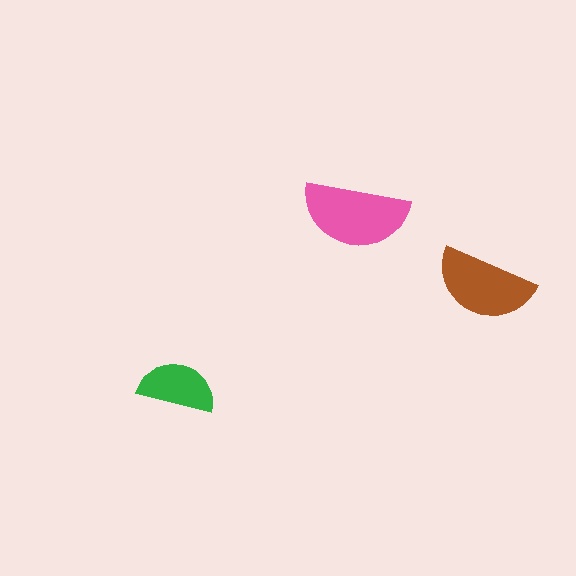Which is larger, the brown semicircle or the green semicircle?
The brown one.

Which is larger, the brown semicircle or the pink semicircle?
The pink one.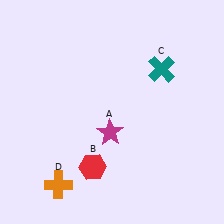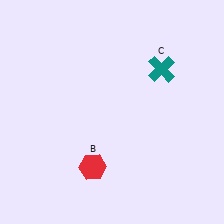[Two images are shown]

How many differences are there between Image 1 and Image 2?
There are 2 differences between the two images.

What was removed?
The magenta star (A), the orange cross (D) were removed in Image 2.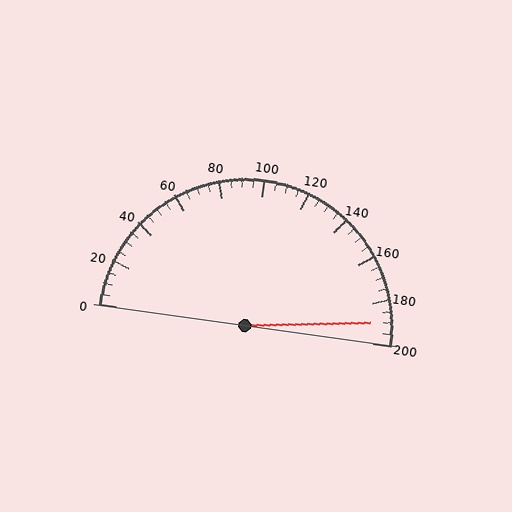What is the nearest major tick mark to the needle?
The nearest major tick mark is 200.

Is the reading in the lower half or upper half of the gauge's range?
The reading is in the upper half of the range (0 to 200).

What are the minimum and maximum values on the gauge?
The gauge ranges from 0 to 200.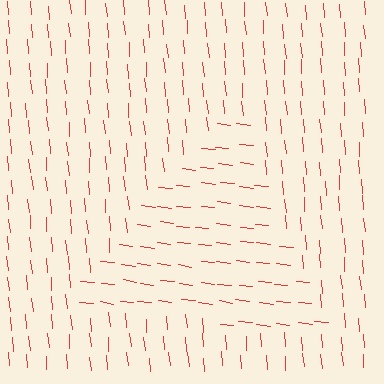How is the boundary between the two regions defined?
The boundary is defined purely by a change in line orientation (approximately 79 degrees difference). All lines are the same color and thickness.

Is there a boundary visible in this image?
Yes, there is a texture boundary formed by a change in line orientation.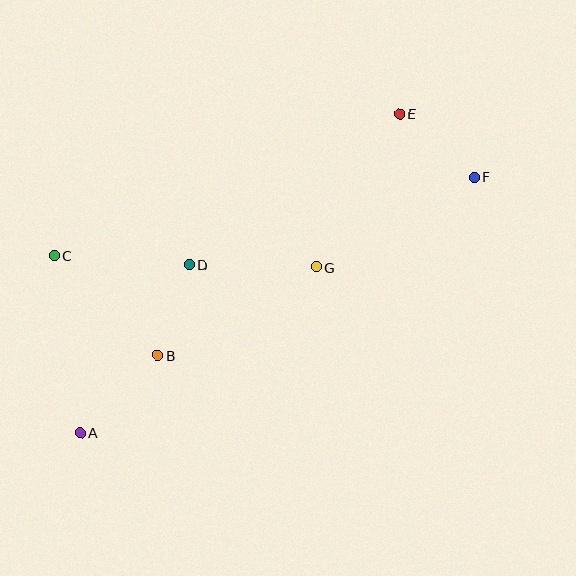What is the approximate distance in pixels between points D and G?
The distance between D and G is approximately 127 pixels.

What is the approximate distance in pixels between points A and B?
The distance between A and B is approximately 110 pixels.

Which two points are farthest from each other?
Points A and F are farthest from each other.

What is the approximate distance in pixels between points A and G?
The distance between A and G is approximately 288 pixels.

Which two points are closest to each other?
Points B and D are closest to each other.